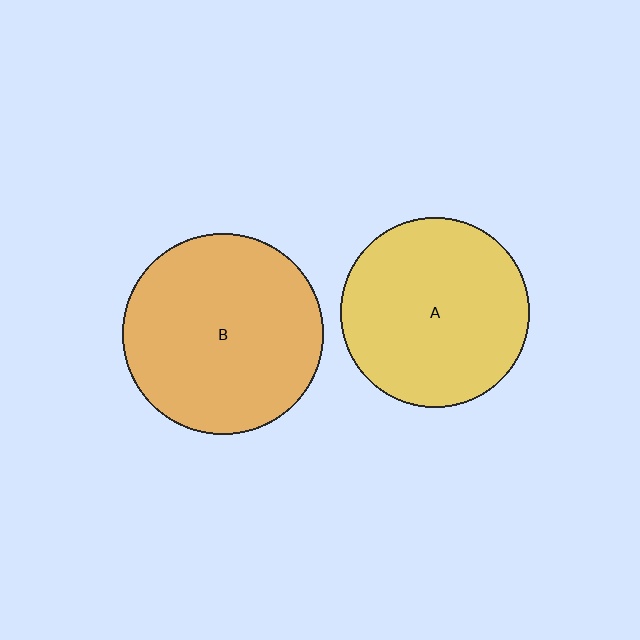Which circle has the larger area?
Circle B (orange).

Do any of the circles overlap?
No, none of the circles overlap.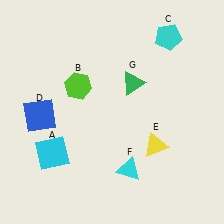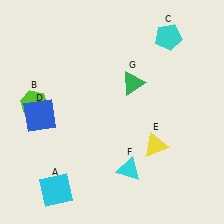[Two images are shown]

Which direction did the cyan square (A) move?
The cyan square (A) moved down.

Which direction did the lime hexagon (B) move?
The lime hexagon (B) moved left.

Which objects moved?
The objects that moved are: the cyan square (A), the lime hexagon (B).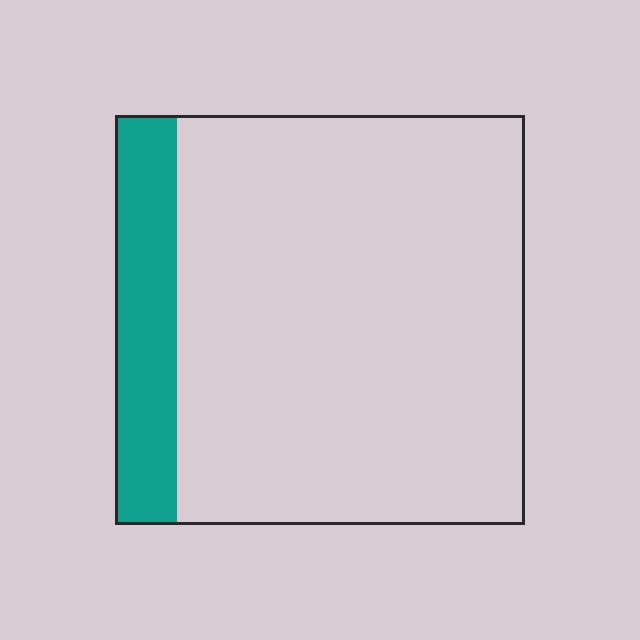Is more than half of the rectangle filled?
No.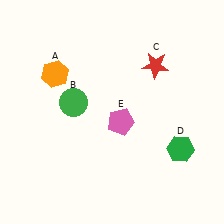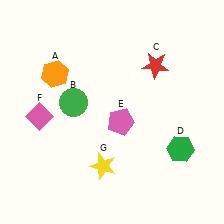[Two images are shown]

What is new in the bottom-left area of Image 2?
A yellow star (G) was added in the bottom-left area of Image 2.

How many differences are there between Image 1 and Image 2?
There are 2 differences between the two images.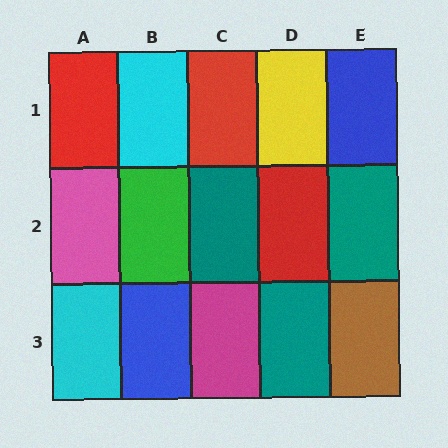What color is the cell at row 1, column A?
Red.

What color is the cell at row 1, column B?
Cyan.